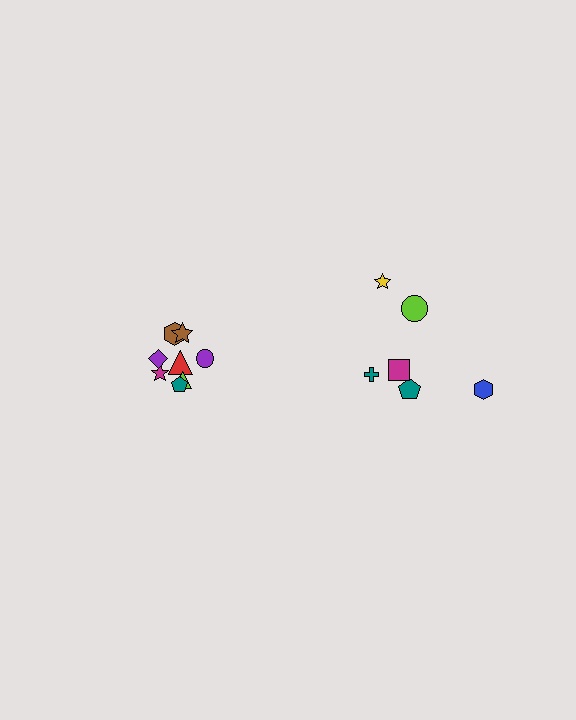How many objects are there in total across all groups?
There are 14 objects.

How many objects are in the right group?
There are 6 objects.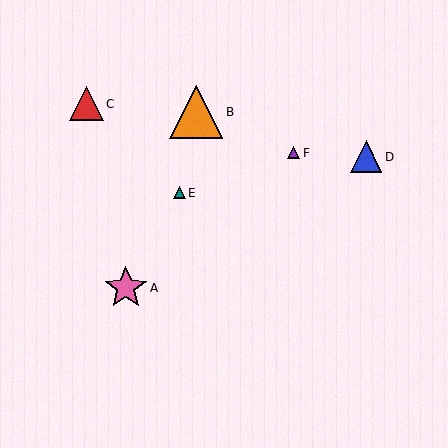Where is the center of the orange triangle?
The center of the orange triangle is at (196, 112).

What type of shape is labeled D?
Shape D is a blue triangle.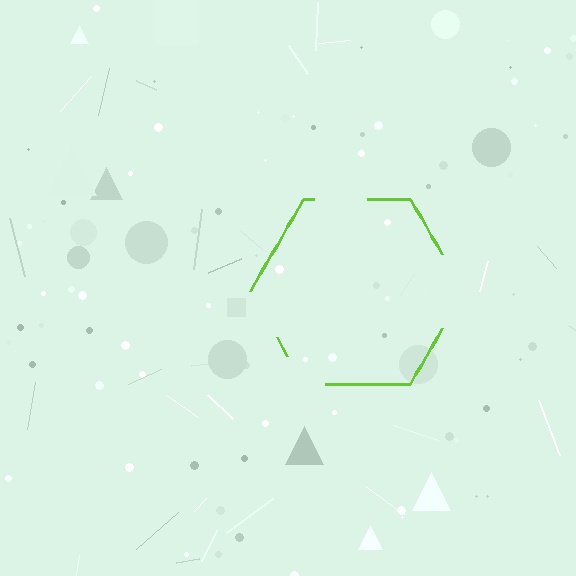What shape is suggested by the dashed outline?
The dashed outline suggests a hexagon.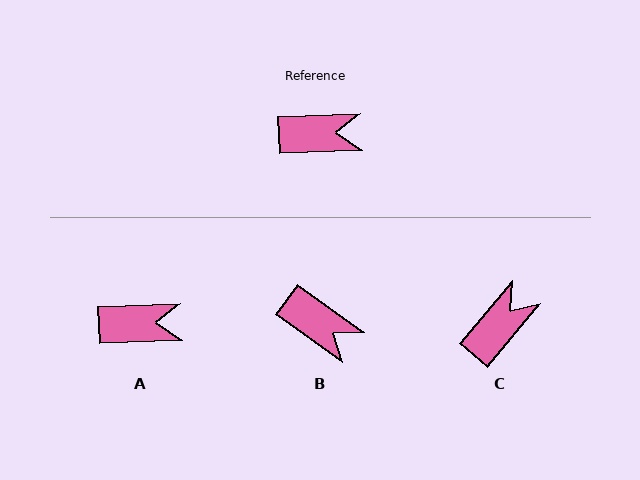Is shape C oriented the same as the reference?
No, it is off by about 47 degrees.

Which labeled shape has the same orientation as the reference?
A.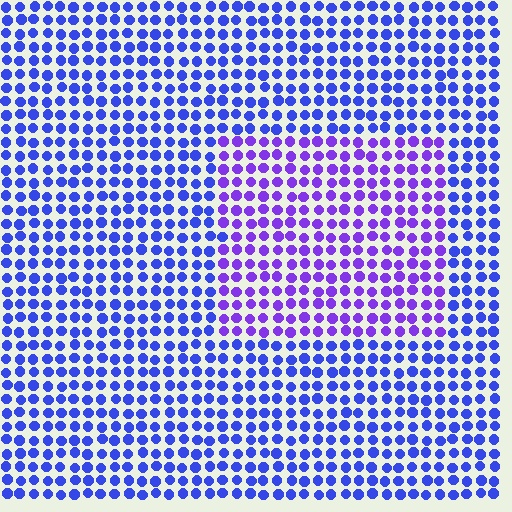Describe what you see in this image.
The image is filled with small blue elements in a uniform arrangement. A rectangle-shaped region is visible where the elements are tinted to a slightly different hue, forming a subtle color boundary.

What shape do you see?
I see a rectangle.